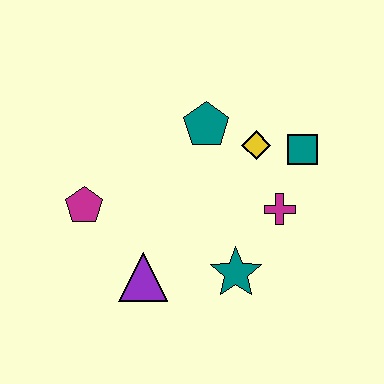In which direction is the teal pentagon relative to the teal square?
The teal pentagon is to the left of the teal square.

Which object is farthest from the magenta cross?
The magenta pentagon is farthest from the magenta cross.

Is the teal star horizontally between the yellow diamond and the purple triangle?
Yes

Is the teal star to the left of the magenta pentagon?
No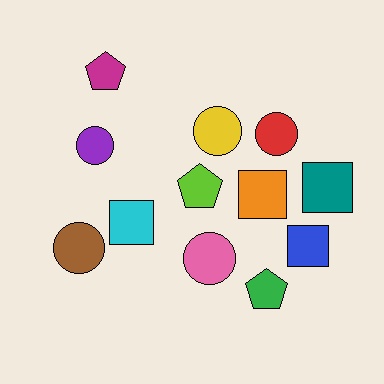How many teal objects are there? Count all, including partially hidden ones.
There is 1 teal object.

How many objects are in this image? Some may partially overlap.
There are 12 objects.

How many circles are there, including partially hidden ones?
There are 5 circles.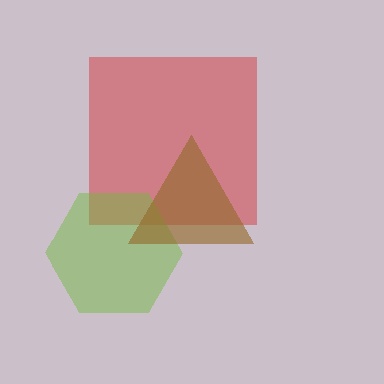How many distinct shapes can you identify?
There are 3 distinct shapes: a red square, a lime hexagon, a brown triangle.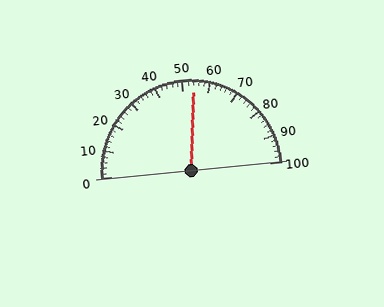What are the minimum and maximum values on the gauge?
The gauge ranges from 0 to 100.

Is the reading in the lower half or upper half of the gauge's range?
The reading is in the upper half of the range (0 to 100).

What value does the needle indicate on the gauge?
The needle indicates approximately 54.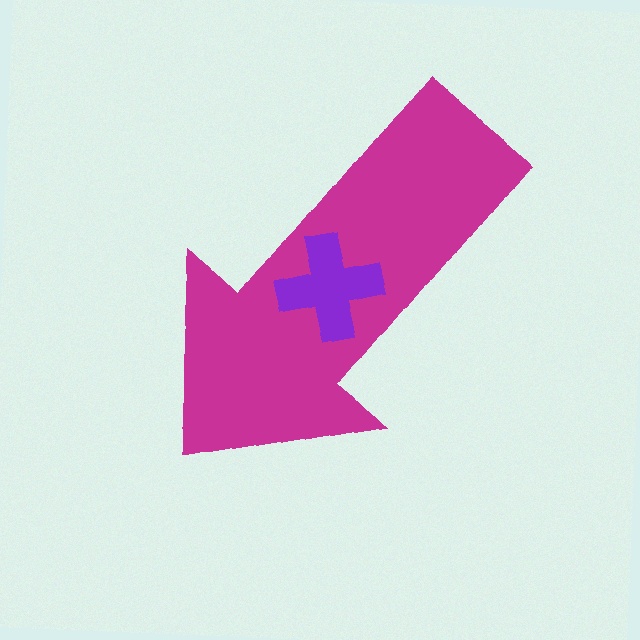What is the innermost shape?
The purple cross.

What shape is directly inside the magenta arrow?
The purple cross.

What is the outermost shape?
The magenta arrow.